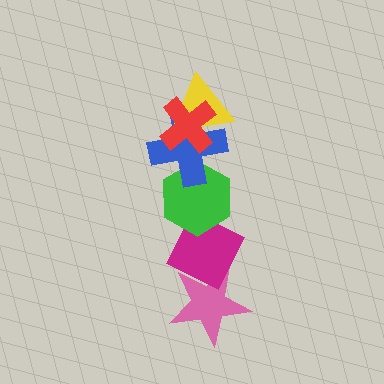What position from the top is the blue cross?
The blue cross is 3rd from the top.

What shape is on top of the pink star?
The magenta diamond is on top of the pink star.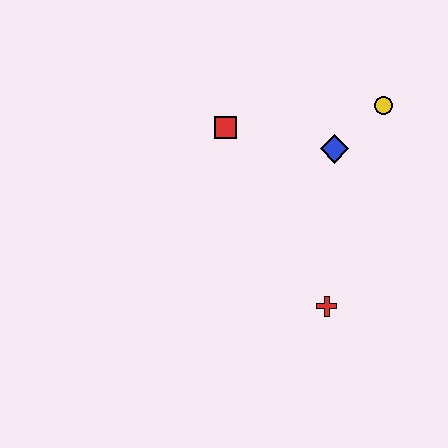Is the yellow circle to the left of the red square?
No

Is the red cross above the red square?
No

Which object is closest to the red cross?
The blue diamond is closest to the red cross.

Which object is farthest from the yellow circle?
The red cross is farthest from the yellow circle.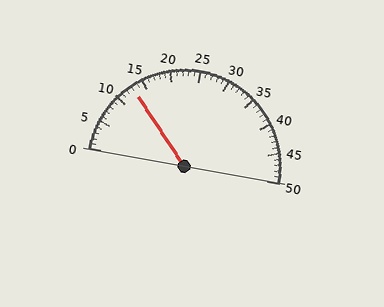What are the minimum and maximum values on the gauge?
The gauge ranges from 0 to 50.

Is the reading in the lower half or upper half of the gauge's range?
The reading is in the lower half of the range (0 to 50).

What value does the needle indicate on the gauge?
The needle indicates approximately 13.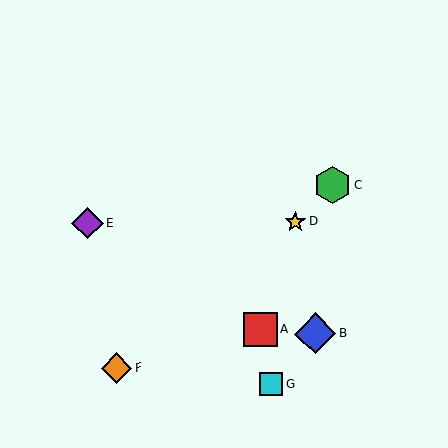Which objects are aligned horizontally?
Objects D, E are aligned horizontally.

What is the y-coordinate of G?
Object G is at y≈384.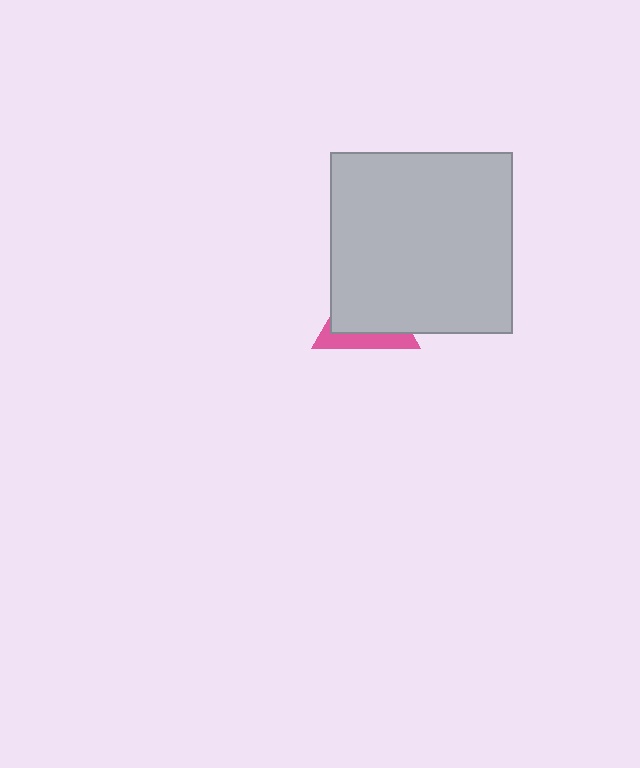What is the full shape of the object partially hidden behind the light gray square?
The partially hidden object is a pink triangle.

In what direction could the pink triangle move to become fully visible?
The pink triangle could move toward the lower-left. That would shift it out from behind the light gray square entirely.